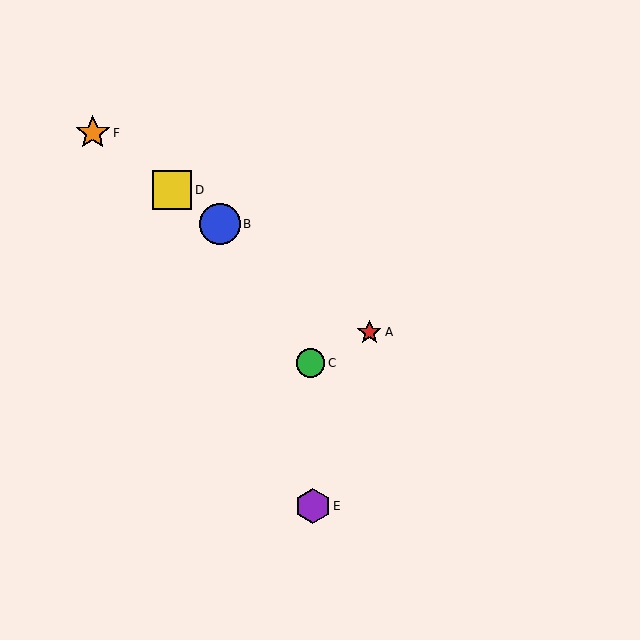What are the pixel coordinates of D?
Object D is at (172, 190).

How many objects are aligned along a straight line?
4 objects (A, B, D, F) are aligned along a straight line.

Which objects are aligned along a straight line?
Objects A, B, D, F are aligned along a straight line.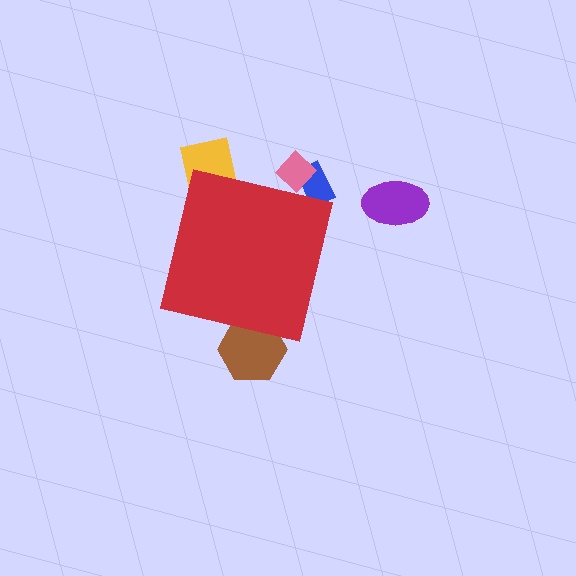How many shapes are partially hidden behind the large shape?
4 shapes are partially hidden.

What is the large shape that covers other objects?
A red square.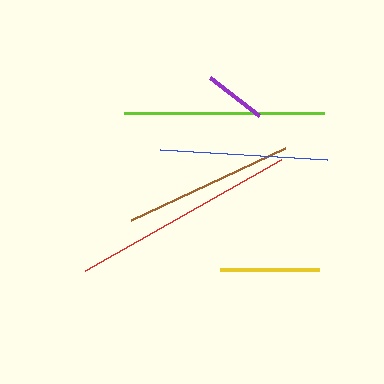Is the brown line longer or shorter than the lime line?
The lime line is longer than the brown line.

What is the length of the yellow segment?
The yellow segment is approximately 99 pixels long.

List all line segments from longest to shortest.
From longest to shortest: red, lime, brown, blue, yellow, purple.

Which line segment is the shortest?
The purple line is the shortest at approximately 61 pixels.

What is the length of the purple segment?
The purple segment is approximately 61 pixels long.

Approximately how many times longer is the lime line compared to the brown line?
The lime line is approximately 1.2 times the length of the brown line.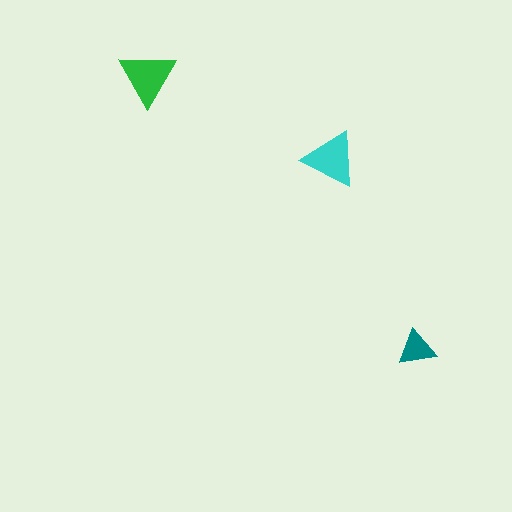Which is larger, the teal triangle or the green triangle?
The green one.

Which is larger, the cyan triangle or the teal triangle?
The cyan one.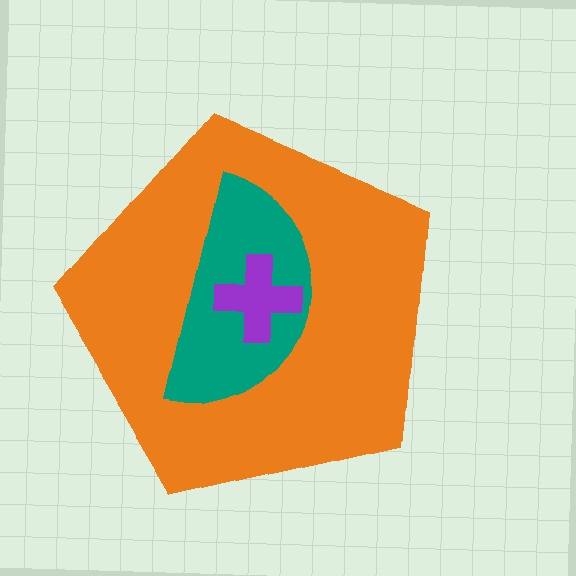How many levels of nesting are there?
3.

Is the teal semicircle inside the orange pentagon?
Yes.